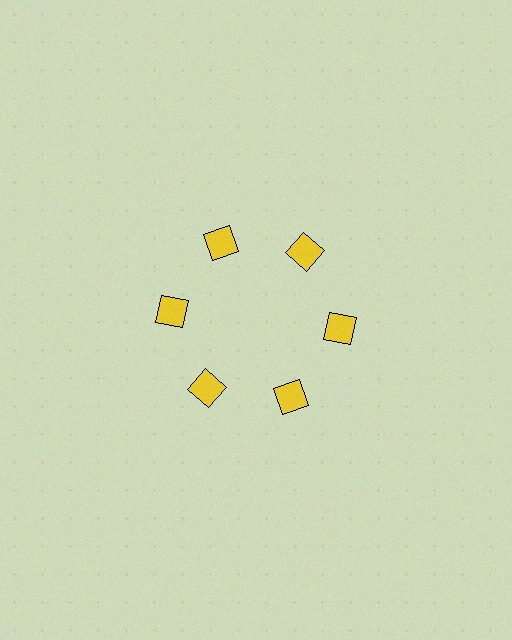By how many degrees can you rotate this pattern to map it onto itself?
The pattern maps onto itself every 60 degrees of rotation.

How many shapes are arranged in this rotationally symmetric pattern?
There are 6 shapes, arranged in 6 groups of 1.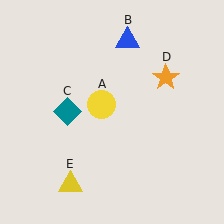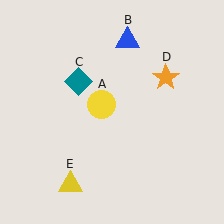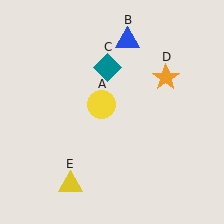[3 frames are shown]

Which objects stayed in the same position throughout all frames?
Yellow circle (object A) and blue triangle (object B) and orange star (object D) and yellow triangle (object E) remained stationary.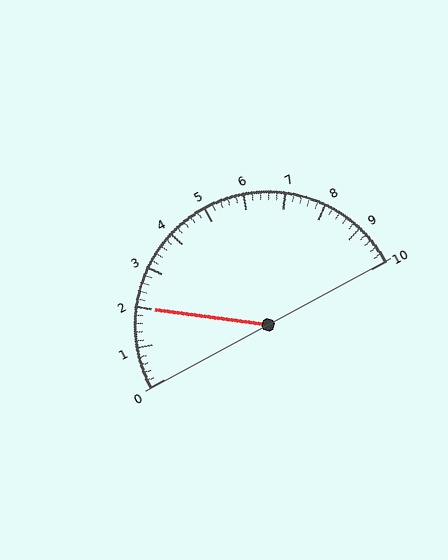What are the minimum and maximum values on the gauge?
The gauge ranges from 0 to 10.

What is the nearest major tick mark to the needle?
The nearest major tick mark is 2.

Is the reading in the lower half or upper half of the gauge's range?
The reading is in the lower half of the range (0 to 10).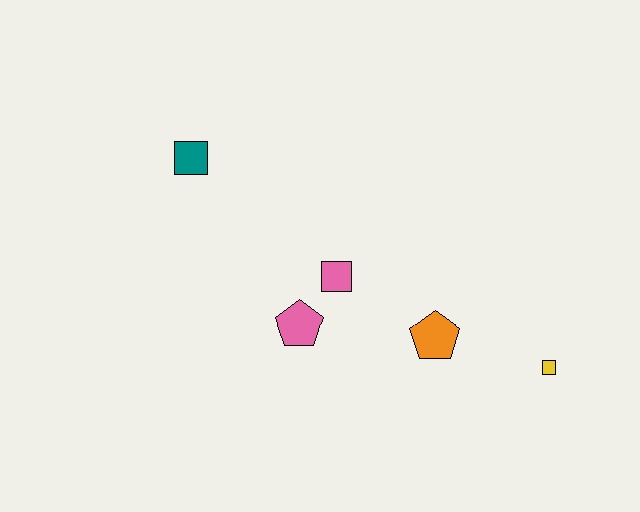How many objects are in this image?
There are 5 objects.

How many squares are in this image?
There are 3 squares.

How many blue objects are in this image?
There are no blue objects.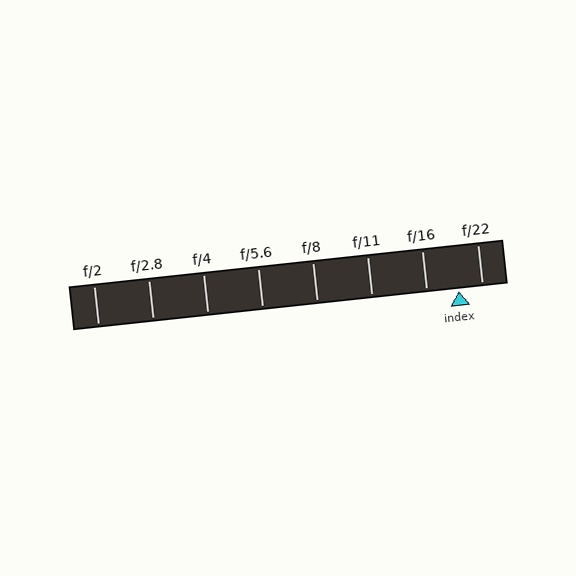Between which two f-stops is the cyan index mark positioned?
The index mark is between f/16 and f/22.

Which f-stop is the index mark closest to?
The index mark is closest to f/22.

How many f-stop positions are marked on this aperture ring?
There are 8 f-stop positions marked.